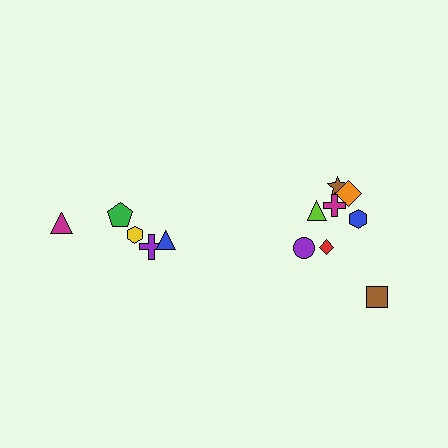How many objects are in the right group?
There are 8 objects.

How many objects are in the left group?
There are 5 objects.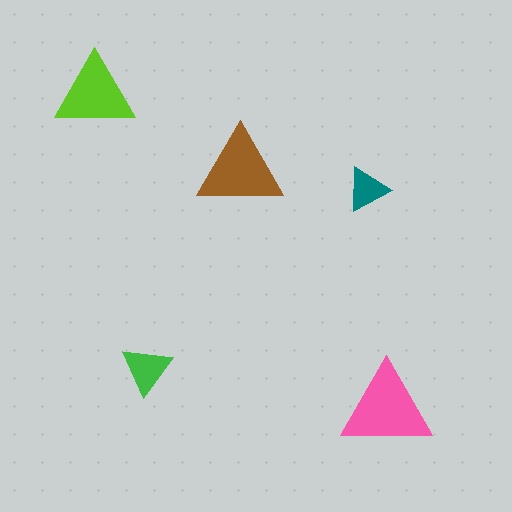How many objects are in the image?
There are 5 objects in the image.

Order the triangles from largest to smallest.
the pink one, the brown one, the lime one, the green one, the teal one.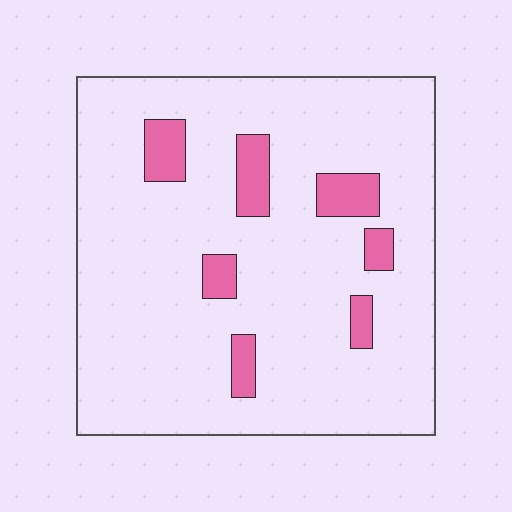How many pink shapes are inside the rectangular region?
7.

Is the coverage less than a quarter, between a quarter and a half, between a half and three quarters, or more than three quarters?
Less than a quarter.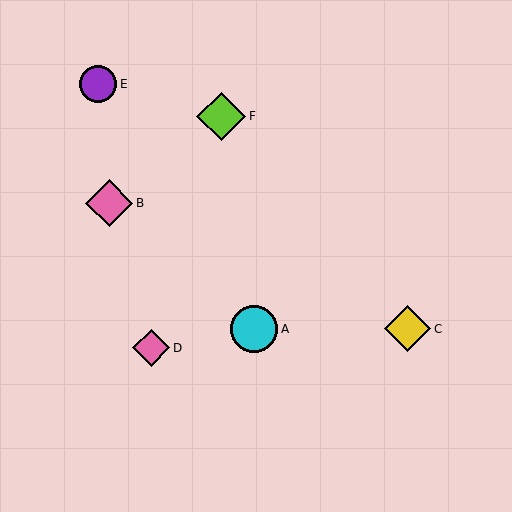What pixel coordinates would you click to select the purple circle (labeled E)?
Click at (98, 84) to select the purple circle E.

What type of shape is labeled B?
Shape B is a pink diamond.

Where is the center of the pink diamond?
The center of the pink diamond is at (151, 348).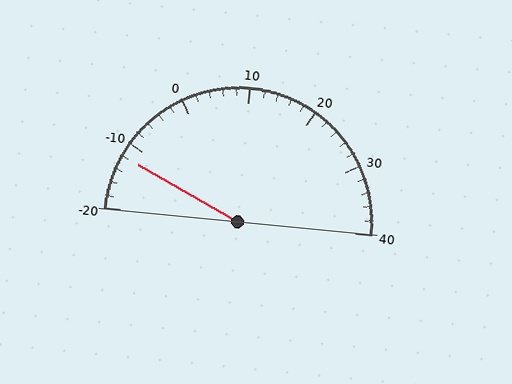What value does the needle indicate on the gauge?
The needle indicates approximately -12.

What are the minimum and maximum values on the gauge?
The gauge ranges from -20 to 40.